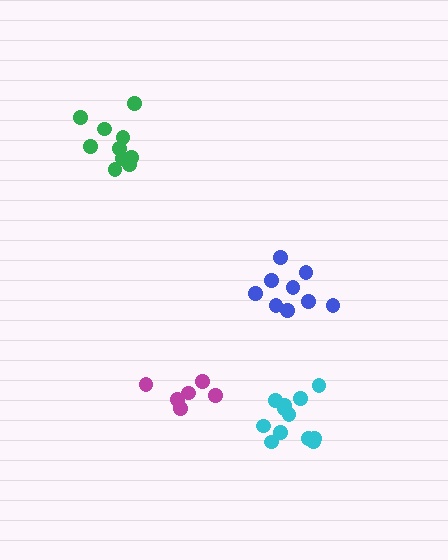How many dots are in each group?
Group 1: 9 dots, Group 2: 12 dots, Group 3: 10 dots, Group 4: 6 dots (37 total).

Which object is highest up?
The green cluster is topmost.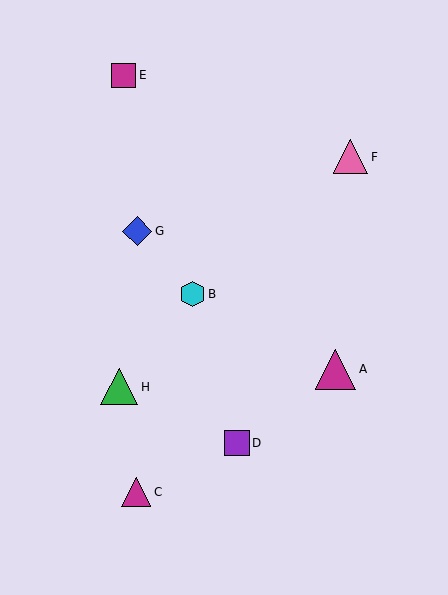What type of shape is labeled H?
Shape H is a green triangle.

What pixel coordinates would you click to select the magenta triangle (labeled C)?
Click at (136, 492) to select the magenta triangle C.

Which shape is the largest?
The magenta triangle (labeled A) is the largest.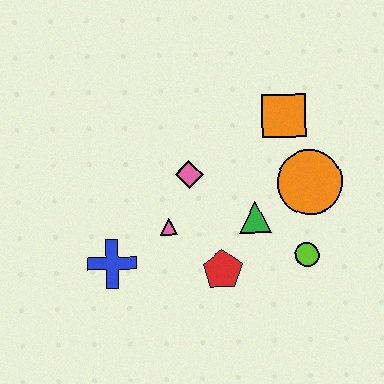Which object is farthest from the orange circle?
The blue cross is farthest from the orange circle.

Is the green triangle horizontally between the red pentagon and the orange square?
Yes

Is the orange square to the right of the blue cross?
Yes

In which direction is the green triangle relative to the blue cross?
The green triangle is to the right of the blue cross.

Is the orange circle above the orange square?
No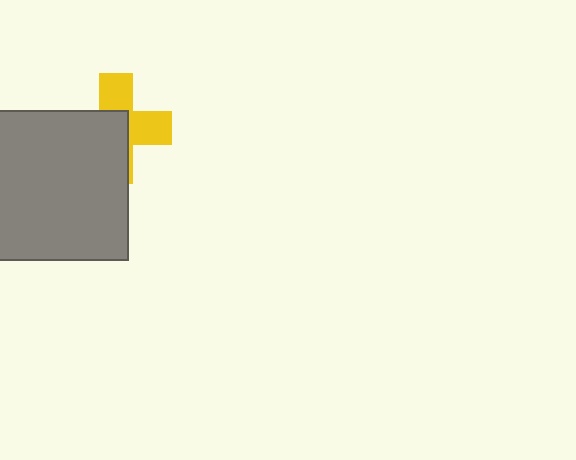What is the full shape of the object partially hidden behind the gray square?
The partially hidden object is a yellow cross.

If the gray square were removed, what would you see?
You would see the complete yellow cross.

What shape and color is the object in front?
The object in front is a gray square.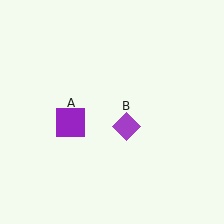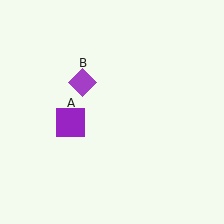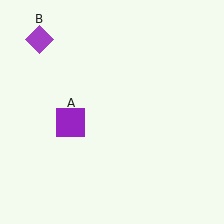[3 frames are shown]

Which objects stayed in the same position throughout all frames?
Purple square (object A) remained stationary.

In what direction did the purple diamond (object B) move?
The purple diamond (object B) moved up and to the left.